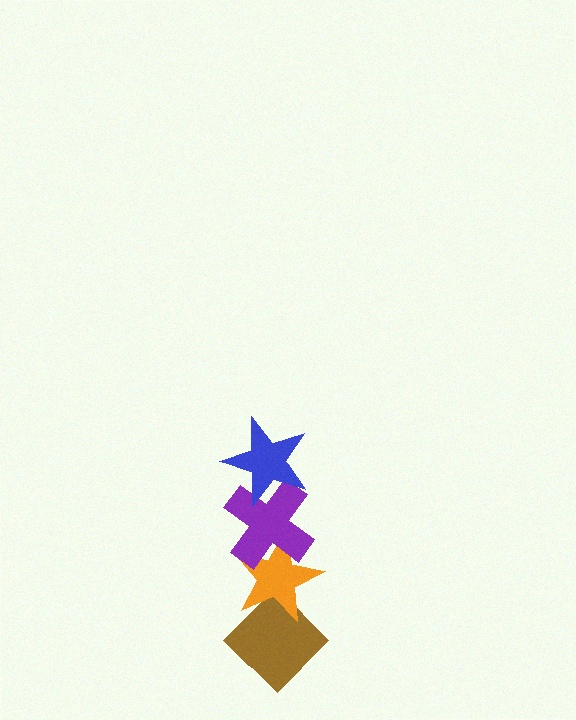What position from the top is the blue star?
The blue star is 1st from the top.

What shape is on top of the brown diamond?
The orange star is on top of the brown diamond.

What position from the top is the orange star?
The orange star is 3rd from the top.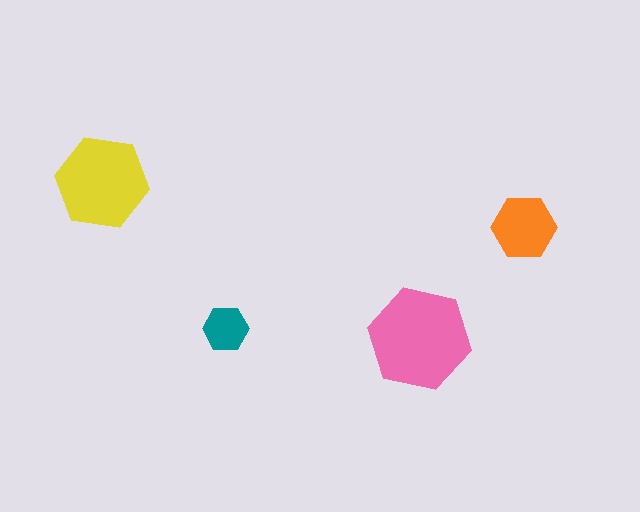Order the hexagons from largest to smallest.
the pink one, the yellow one, the orange one, the teal one.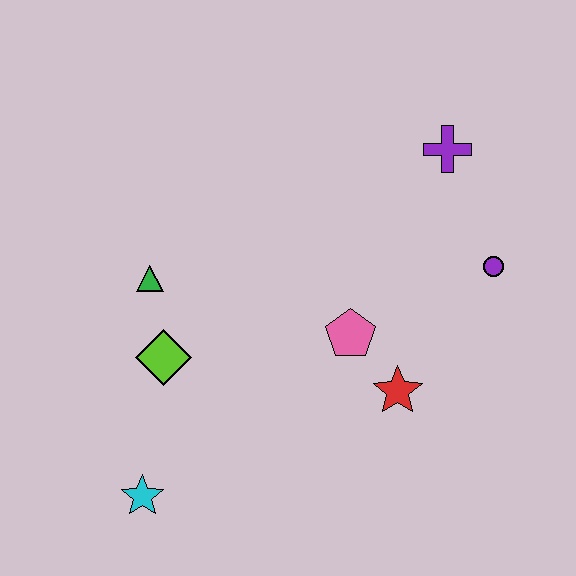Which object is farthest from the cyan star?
The purple cross is farthest from the cyan star.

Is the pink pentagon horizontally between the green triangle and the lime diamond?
No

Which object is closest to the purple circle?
The purple cross is closest to the purple circle.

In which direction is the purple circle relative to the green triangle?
The purple circle is to the right of the green triangle.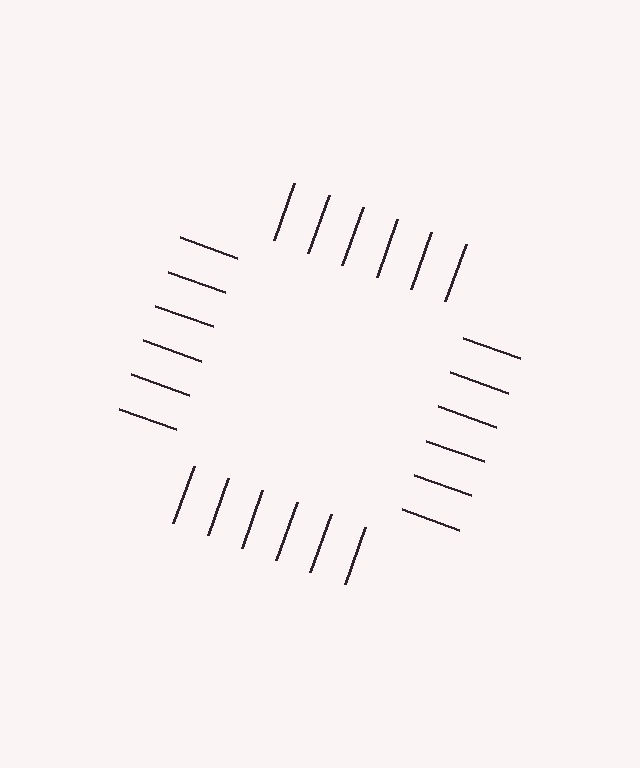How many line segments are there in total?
24 — 6 along each of the 4 edges.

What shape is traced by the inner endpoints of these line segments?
An illusory square — the line segments terminate on its edges but no continuous stroke is drawn.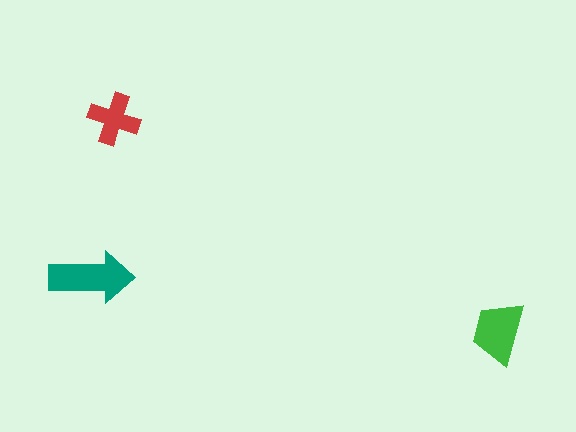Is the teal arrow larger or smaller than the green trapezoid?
Larger.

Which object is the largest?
The teal arrow.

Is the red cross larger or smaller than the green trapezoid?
Smaller.